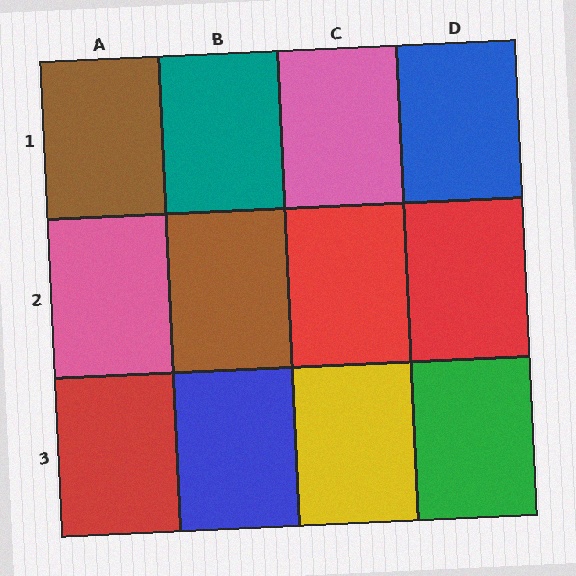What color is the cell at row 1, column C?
Pink.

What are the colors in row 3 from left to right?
Red, blue, yellow, green.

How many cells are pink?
2 cells are pink.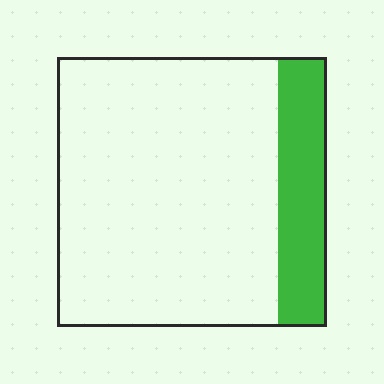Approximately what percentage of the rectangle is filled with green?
Approximately 20%.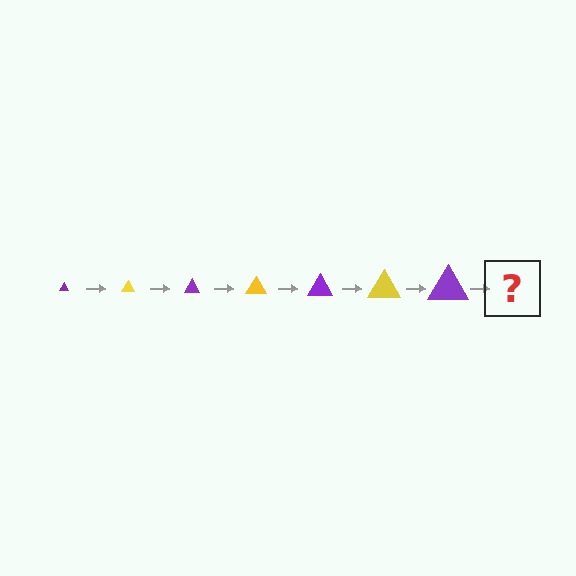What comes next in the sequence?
The next element should be a yellow triangle, larger than the previous one.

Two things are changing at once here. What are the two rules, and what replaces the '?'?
The two rules are that the triangle grows larger each step and the color cycles through purple and yellow. The '?' should be a yellow triangle, larger than the previous one.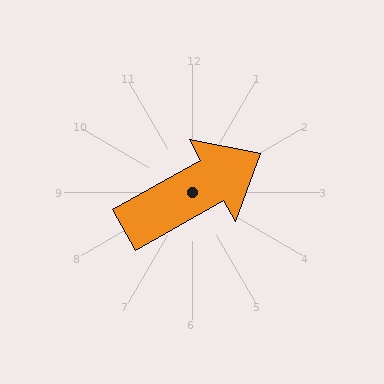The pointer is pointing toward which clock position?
Roughly 2 o'clock.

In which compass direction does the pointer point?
Northeast.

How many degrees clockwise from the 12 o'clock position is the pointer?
Approximately 61 degrees.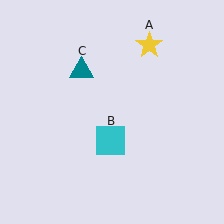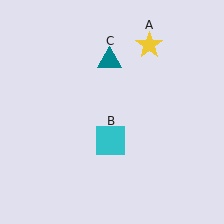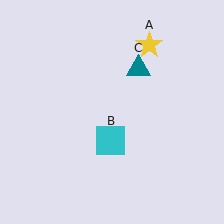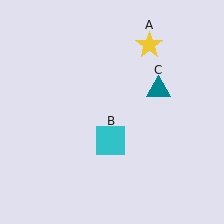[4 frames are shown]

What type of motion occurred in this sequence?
The teal triangle (object C) rotated clockwise around the center of the scene.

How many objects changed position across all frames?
1 object changed position: teal triangle (object C).